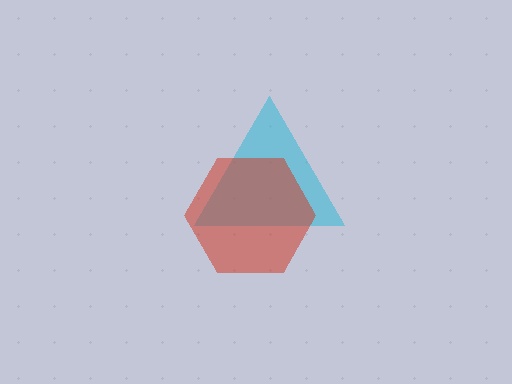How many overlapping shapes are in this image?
There are 2 overlapping shapes in the image.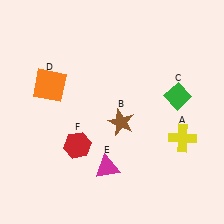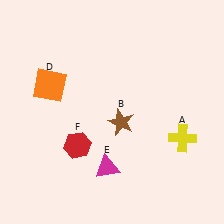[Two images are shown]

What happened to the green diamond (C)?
The green diamond (C) was removed in Image 2. It was in the top-right area of Image 1.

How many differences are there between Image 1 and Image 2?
There is 1 difference between the two images.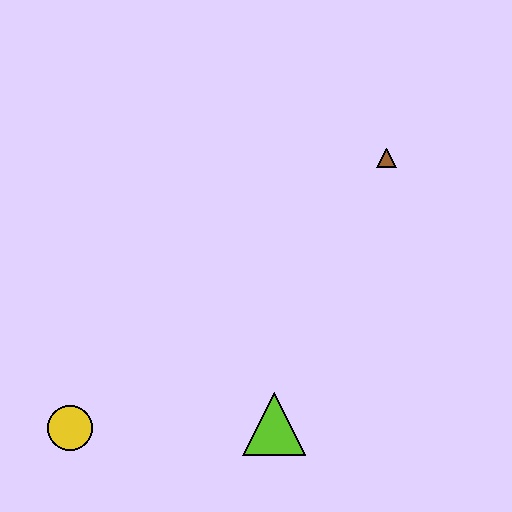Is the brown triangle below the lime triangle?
No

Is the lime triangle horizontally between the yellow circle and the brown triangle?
Yes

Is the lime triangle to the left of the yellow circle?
No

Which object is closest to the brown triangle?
The lime triangle is closest to the brown triangle.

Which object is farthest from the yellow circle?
The brown triangle is farthest from the yellow circle.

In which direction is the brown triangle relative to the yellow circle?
The brown triangle is to the right of the yellow circle.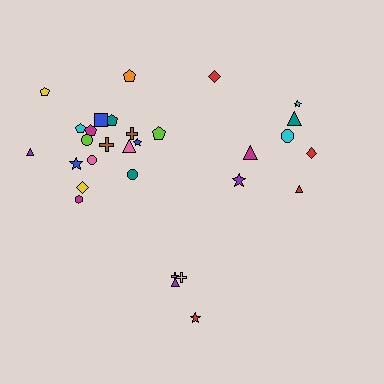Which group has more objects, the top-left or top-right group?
The top-left group.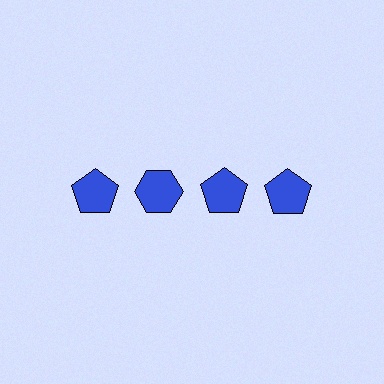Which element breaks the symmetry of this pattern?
The blue hexagon in the top row, second from left column breaks the symmetry. All other shapes are blue pentagons.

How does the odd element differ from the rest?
It has a different shape: hexagon instead of pentagon.